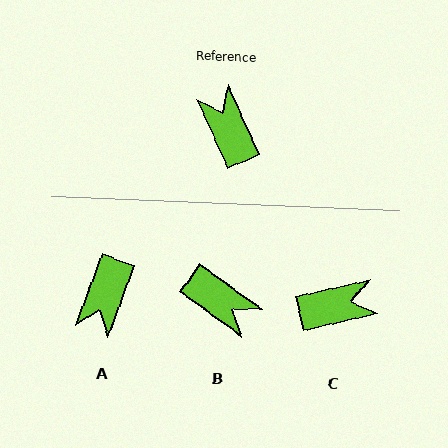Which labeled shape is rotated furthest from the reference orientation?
B, about 151 degrees away.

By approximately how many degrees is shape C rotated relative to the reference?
Approximately 102 degrees clockwise.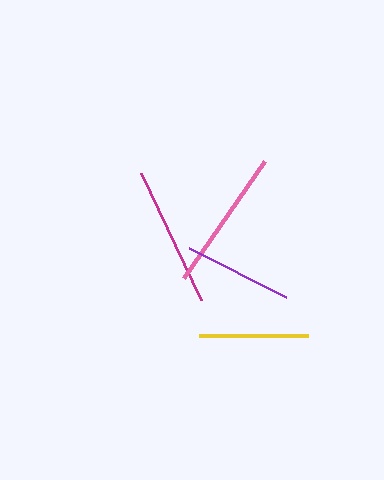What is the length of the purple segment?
The purple segment is approximately 109 pixels long.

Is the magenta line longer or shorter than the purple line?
The magenta line is longer than the purple line.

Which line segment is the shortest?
The yellow line is the shortest at approximately 109 pixels.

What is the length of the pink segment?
The pink segment is approximately 142 pixels long.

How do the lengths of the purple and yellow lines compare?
The purple and yellow lines are approximately the same length.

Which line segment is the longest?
The pink line is the longest at approximately 142 pixels.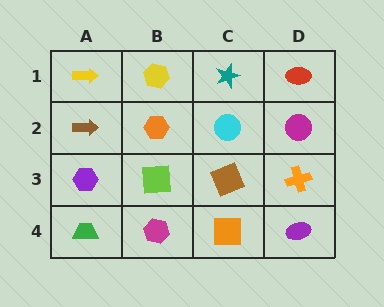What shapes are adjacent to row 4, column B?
A lime square (row 3, column B), a green trapezoid (row 4, column A), an orange square (row 4, column C).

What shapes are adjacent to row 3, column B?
An orange hexagon (row 2, column B), a magenta hexagon (row 4, column B), a purple hexagon (row 3, column A), a brown square (row 3, column C).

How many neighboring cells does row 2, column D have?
3.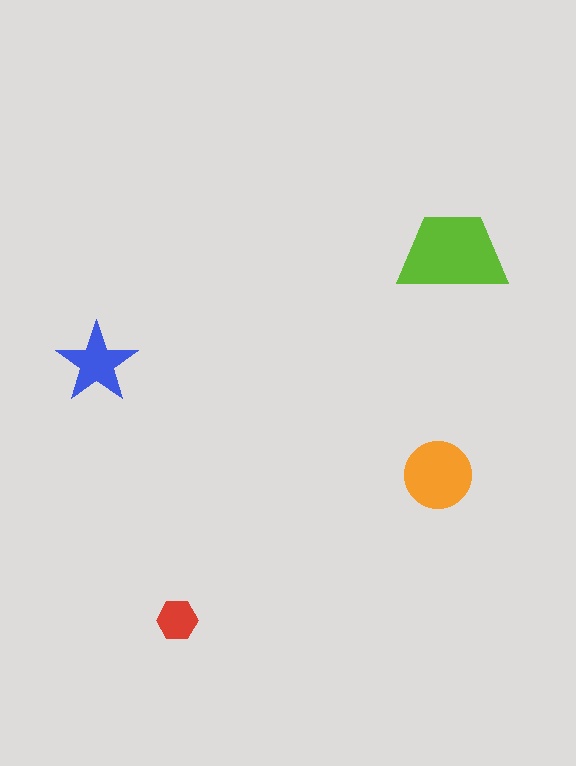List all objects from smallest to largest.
The red hexagon, the blue star, the orange circle, the lime trapezoid.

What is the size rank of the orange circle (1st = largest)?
2nd.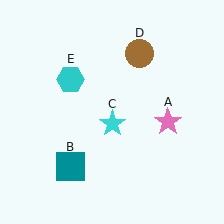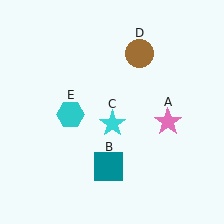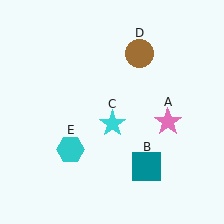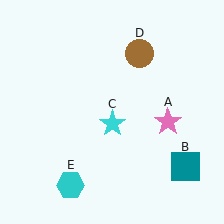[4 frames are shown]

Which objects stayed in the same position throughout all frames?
Pink star (object A) and cyan star (object C) and brown circle (object D) remained stationary.